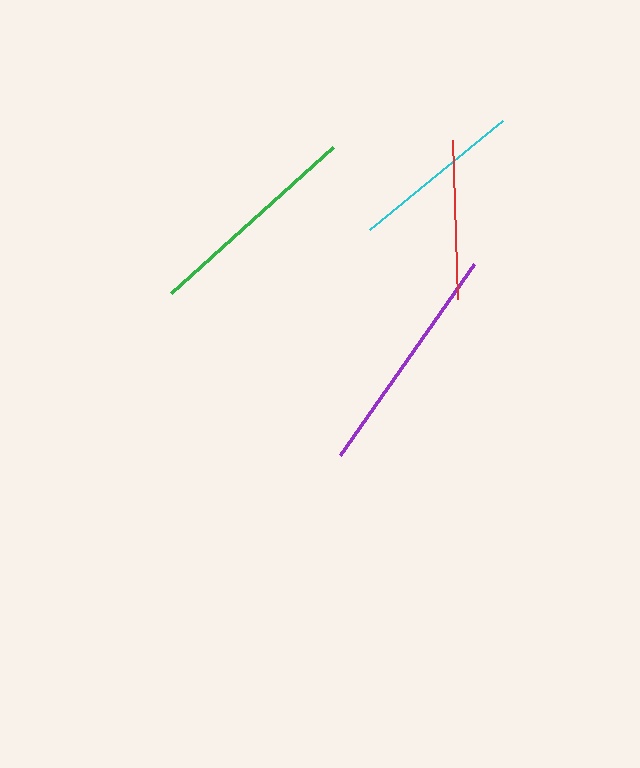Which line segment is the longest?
The purple line is the longest at approximately 233 pixels.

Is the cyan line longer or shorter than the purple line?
The purple line is longer than the cyan line.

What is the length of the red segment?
The red segment is approximately 159 pixels long.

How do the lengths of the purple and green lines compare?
The purple and green lines are approximately the same length.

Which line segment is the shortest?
The red line is the shortest at approximately 159 pixels.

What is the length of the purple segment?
The purple segment is approximately 233 pixels long.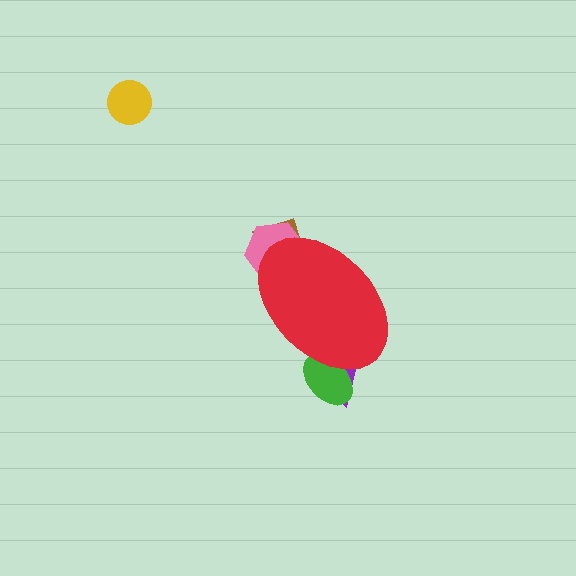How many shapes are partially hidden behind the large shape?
4 shapes are partially hidden.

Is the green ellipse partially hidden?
Yes, the green ellipse is partially hidden behind the red ellipse.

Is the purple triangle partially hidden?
Yes, the purple triangle is partially hidden behind the red ellipse.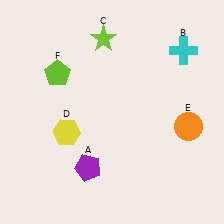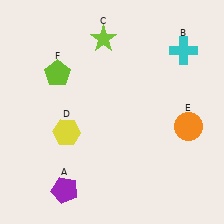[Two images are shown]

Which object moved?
The purple pentagon (A) moved left.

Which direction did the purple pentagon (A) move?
The purple pentagon (A) moved left.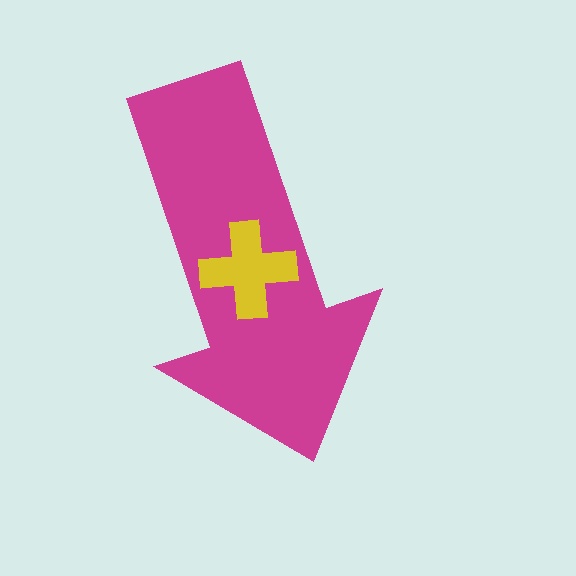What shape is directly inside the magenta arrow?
The yellow cross.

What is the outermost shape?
The magenta arrow.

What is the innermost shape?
The yellow cross.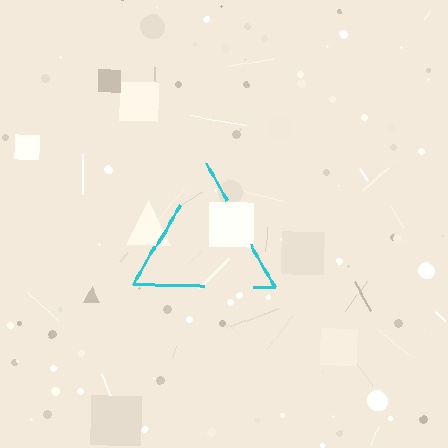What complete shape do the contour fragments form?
The contour fragments form a triangle.